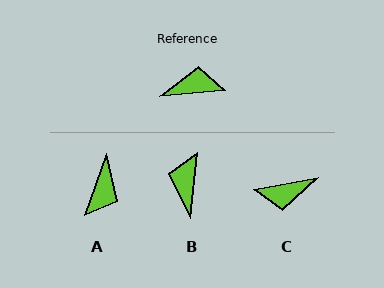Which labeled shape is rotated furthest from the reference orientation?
C, about 174 degrees away.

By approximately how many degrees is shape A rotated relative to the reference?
Approximately 115 degrees clockwise.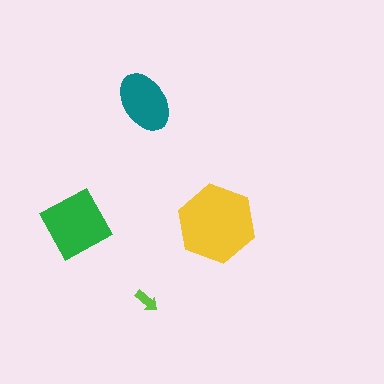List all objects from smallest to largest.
The lime arrow, the teal ellipse, the green square, the yellow hexagon.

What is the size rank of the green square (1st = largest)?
2nd.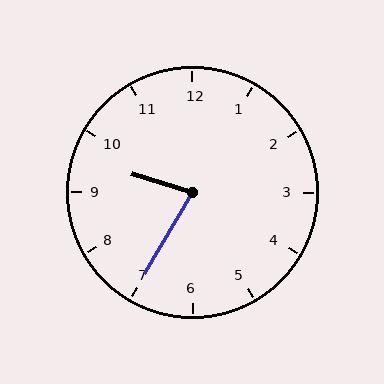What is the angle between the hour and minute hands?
Approximately 78 degrees.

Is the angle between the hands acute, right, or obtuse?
It is acute.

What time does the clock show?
9:35.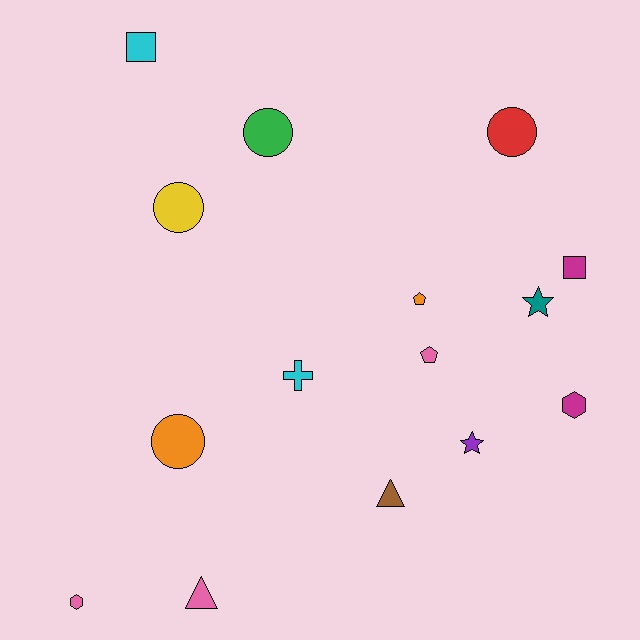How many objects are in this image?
There are 15 objects.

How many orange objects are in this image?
There are 2 orange objects.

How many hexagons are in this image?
There are 2 hexagons.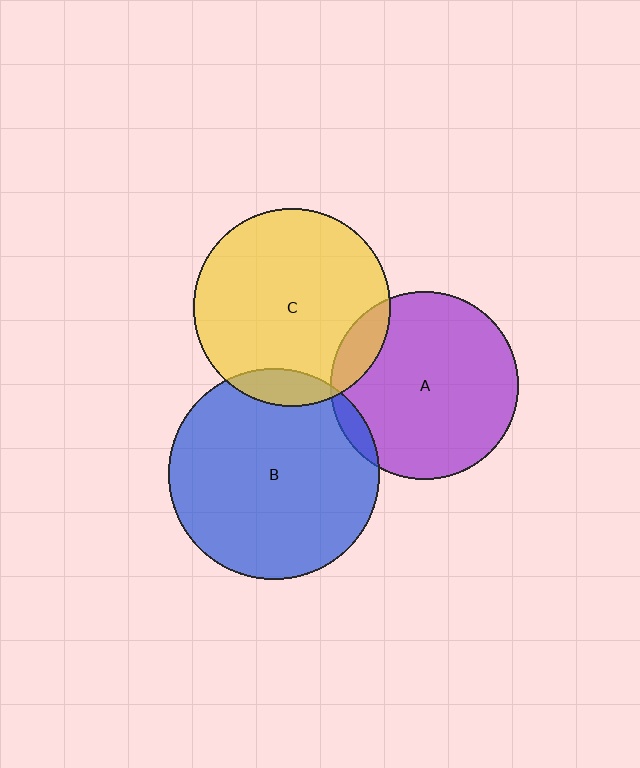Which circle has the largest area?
Circle B (blue).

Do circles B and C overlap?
Yes.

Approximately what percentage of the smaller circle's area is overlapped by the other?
Approximately 10%.